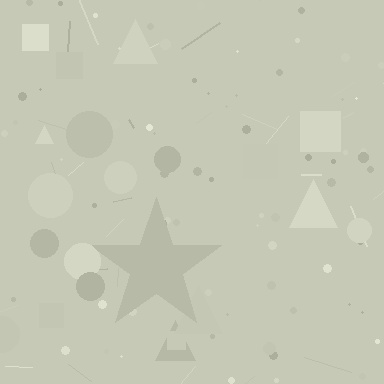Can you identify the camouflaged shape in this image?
The camouflaged shape is a star.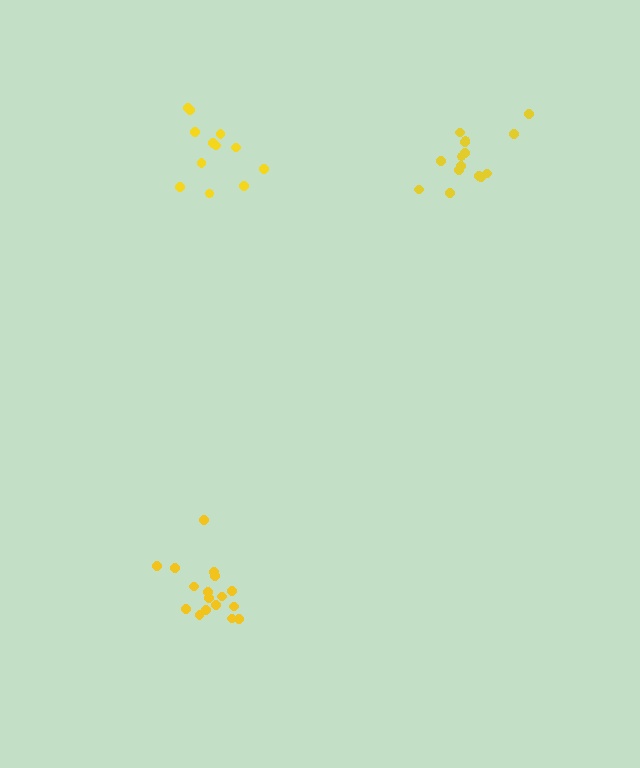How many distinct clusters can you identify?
There are 3 distinct clusters.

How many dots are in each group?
Group 1: 15 dots, Group 2: 12 dots, Group 3: 17 dots (44 total).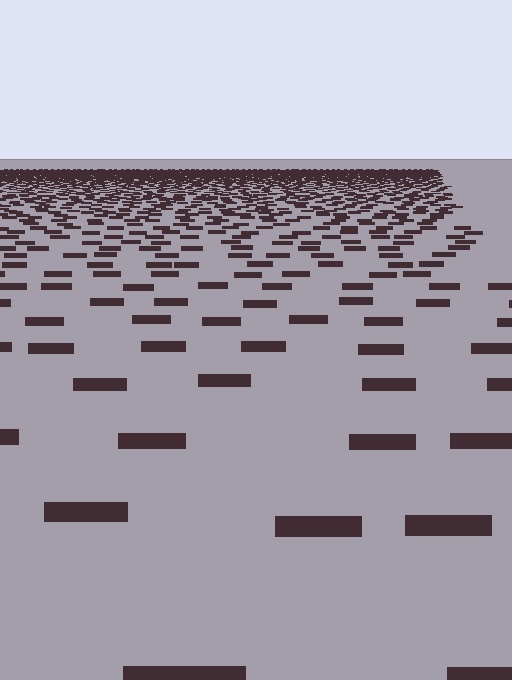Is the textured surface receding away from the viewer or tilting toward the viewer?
The surface is receding away from the viewer. Texture elements get smaller and denser toward the top.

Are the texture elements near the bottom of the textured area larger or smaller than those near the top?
Larger. Near the bottom, elements are closer to the viewer and appear at a bigger on-screen size.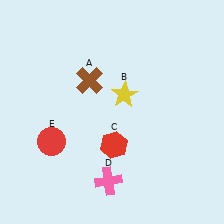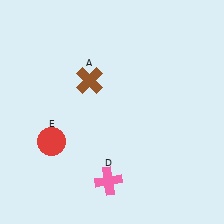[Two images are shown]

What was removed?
The yellow star (B), the red hexagon (C) were removed in Image 2.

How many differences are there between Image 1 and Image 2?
There are 2 differences between the two images.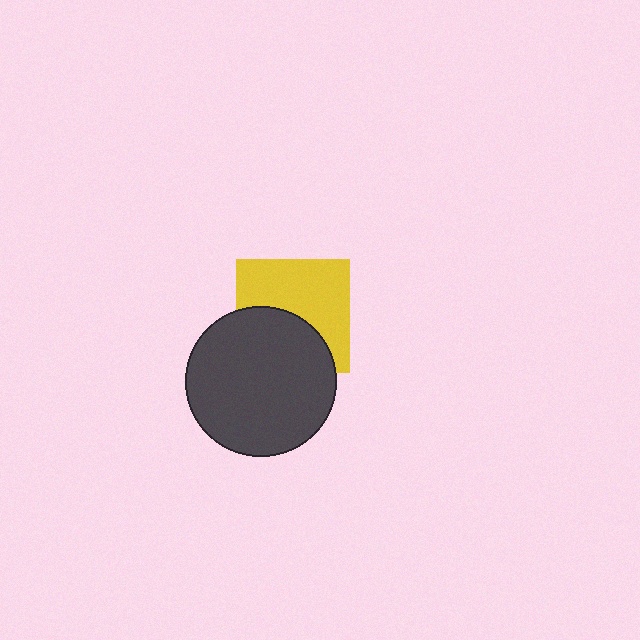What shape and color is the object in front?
The object in front is a dark gray circle.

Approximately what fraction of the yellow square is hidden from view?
Roughly 43% of the yellow square is hidden behind the dark gray circle.